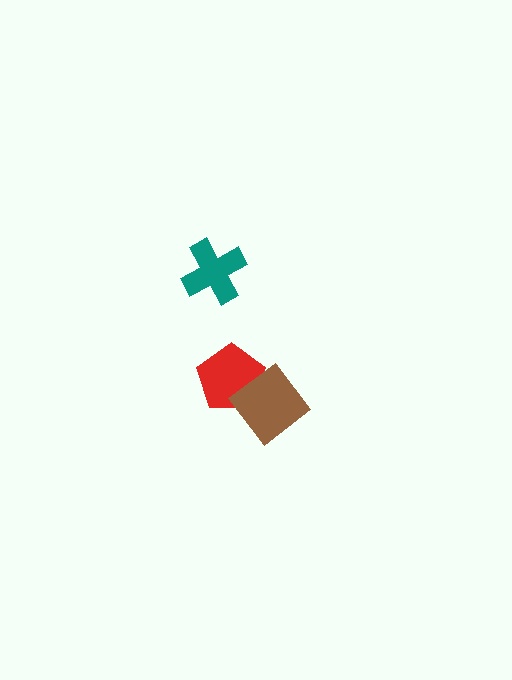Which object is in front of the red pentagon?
The brown diamond is in front of the red pentagon.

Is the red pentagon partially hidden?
Yes, it is partially covered by another shape.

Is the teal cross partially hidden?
No, no other shape covers it.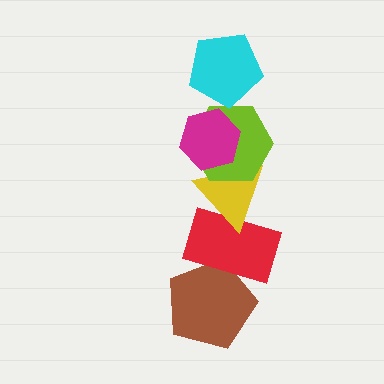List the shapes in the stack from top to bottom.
From top to bottom: the cyan pentagon, the magenta hexagon, the lime hexagon, the yellow triangle, the red rectangle, the brown pentagon.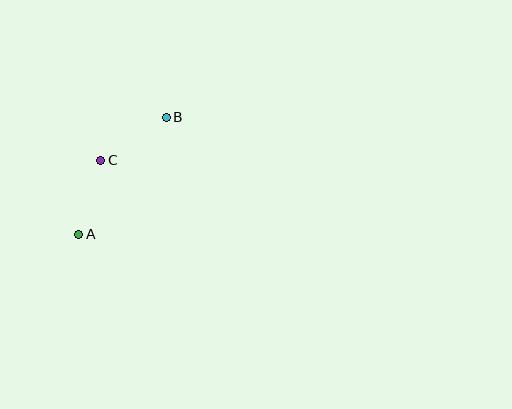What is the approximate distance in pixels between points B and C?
The distance between B and C is approximately 79 pixels.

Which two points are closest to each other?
Points A and C are closest to each other.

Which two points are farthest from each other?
Points A and B are farthest from each other.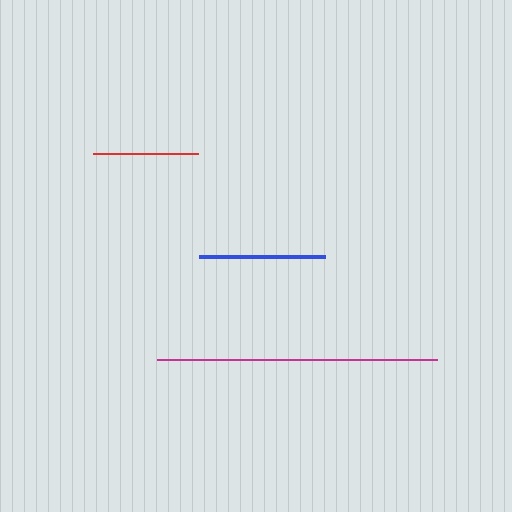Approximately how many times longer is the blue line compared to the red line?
The blue line is approximately 1.2 times the length of the red line.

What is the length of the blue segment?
The blue segment is approximately 126 pixels long.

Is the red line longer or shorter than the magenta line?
The magenta line is longer than the red line.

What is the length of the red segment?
The red segment is approximately 105 pixels long.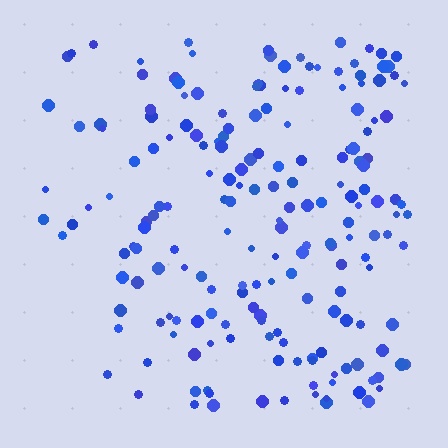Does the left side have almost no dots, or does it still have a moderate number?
Still a moderate number, just noticeably fewer than the right.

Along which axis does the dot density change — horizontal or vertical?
Horizontal.